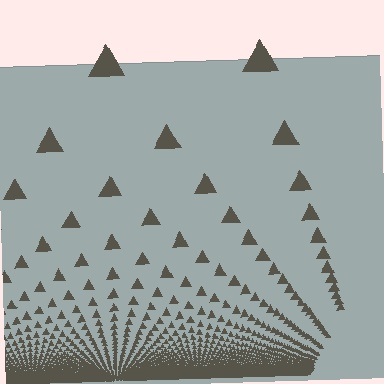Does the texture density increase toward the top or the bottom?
Density increases toward the bottom.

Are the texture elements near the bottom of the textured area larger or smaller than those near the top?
Smaller. The gradient is inverted — elements near the bottom are smaller and denser.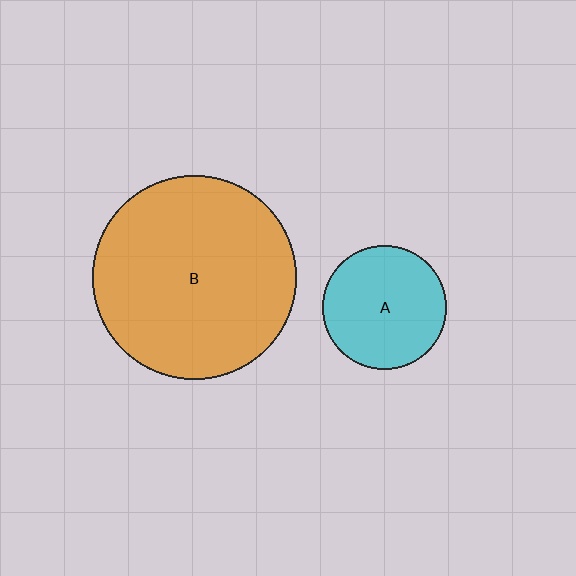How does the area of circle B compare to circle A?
Approximately 2.7 times.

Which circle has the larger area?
Circle B (orange).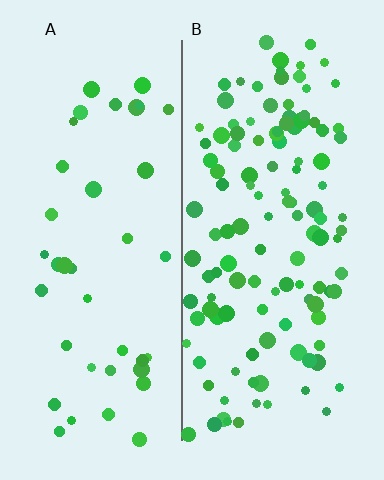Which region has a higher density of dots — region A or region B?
B (the right).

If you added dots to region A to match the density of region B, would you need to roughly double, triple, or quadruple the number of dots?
Approximately triple.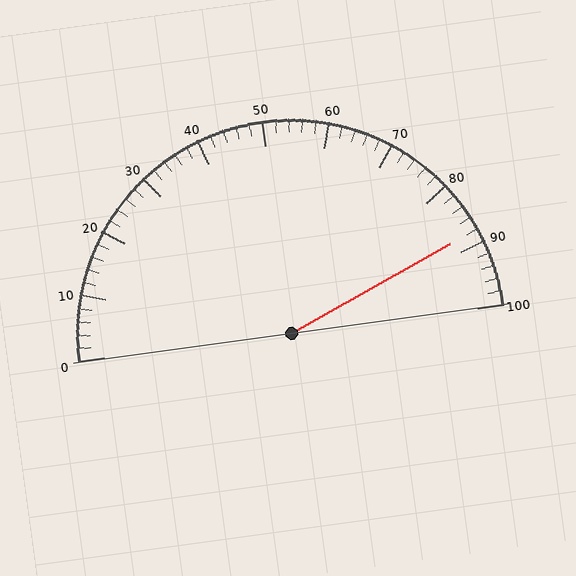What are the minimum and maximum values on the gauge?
The gauge ranges from 0 to 100.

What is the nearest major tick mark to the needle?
The nearest major tick mark is 90.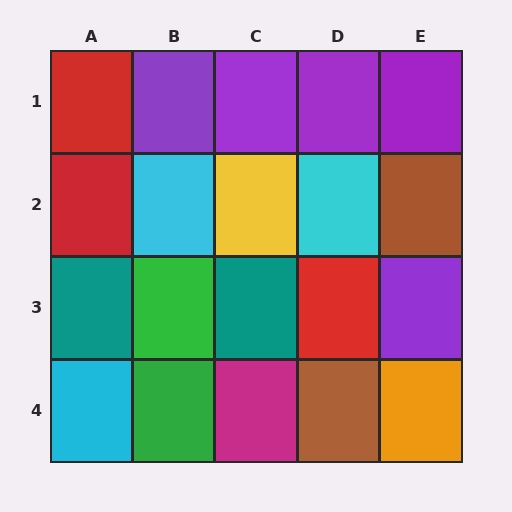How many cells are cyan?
3 cells are cyan.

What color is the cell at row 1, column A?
Red.